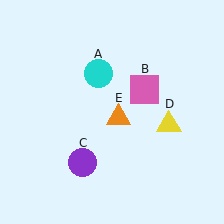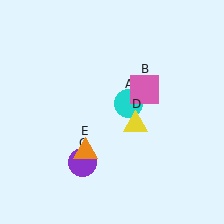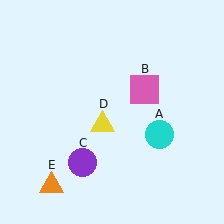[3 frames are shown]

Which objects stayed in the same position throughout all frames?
Pink square (object B) and purple circle (object C) remained stationary.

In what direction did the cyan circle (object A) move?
The cyan circle (object A) moved down and to the right.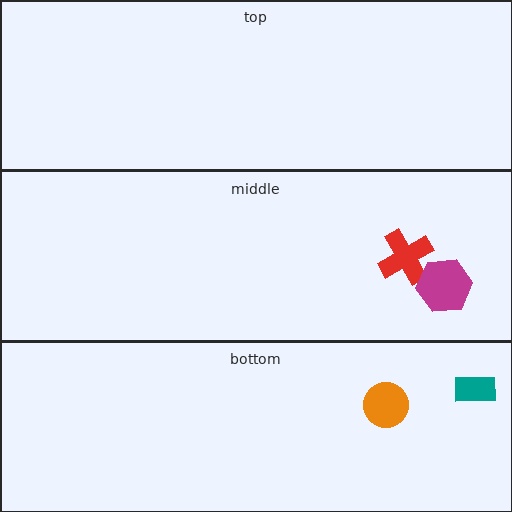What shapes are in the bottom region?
The orange circle, the teal rectangle.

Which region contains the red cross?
The middle region.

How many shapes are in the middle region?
2.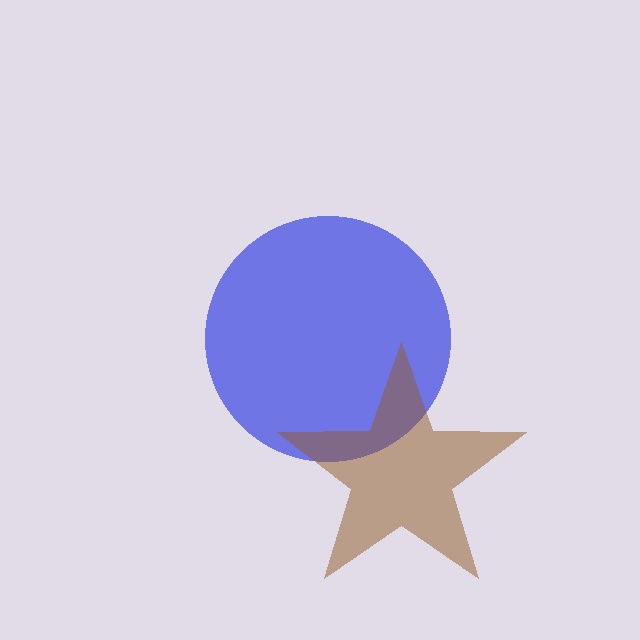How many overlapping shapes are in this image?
There are 2 overlapping shapes in the image.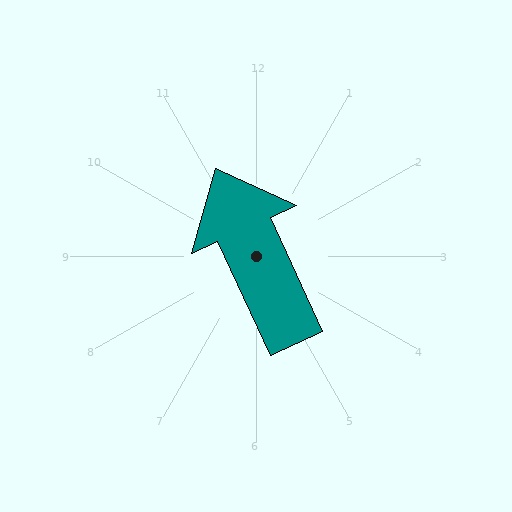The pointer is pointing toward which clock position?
Roughly 11 o'clock.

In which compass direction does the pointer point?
Northwest.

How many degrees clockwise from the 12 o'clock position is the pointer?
Approximately 335 degrees.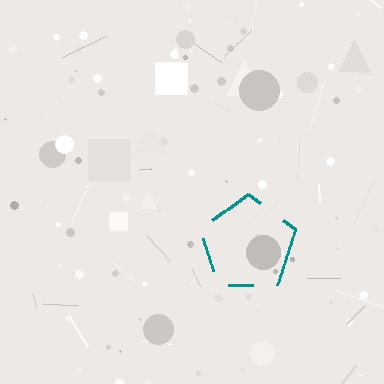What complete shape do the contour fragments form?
The contour fragments form a pentagon.